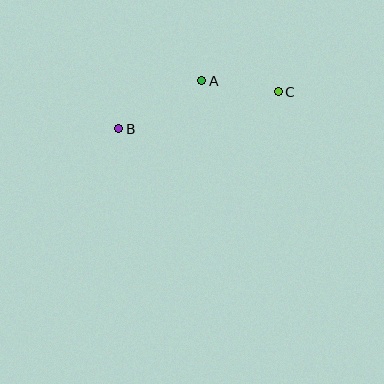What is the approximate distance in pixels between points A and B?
The distance between A and B is approximately 96 pixels.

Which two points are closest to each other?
Points A and C are closest to each other.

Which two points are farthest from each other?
Points B and C are farthest from each other.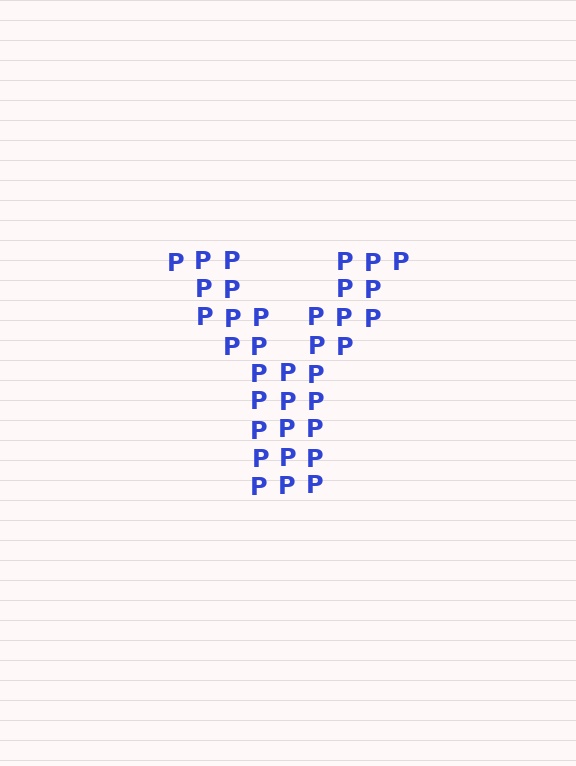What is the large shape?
The large shape is the letter Y.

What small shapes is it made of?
It is made of small letter P's.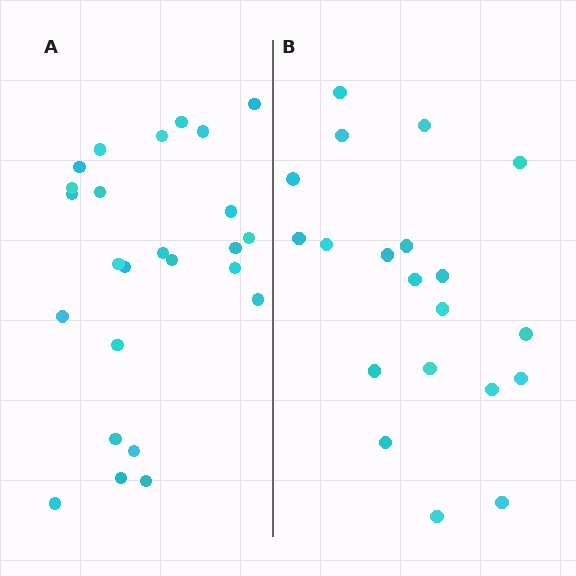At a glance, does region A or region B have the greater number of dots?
Region A (the left region) has more dots.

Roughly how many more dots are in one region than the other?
Region A has about 5 more dots than region B.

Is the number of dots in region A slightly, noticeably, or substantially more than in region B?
Region A has noticeably more, but not dramatically so. The ratio is roughly 1.2 to 1.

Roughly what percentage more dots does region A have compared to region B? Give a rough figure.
About 25% more.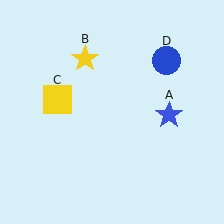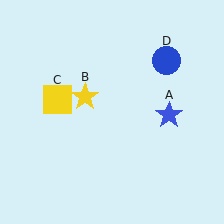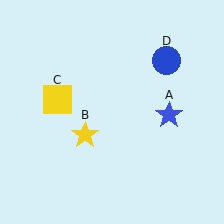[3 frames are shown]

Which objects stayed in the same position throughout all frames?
Blue star (object A) and yellow square (object C) and blue circle (object D) remained stationary.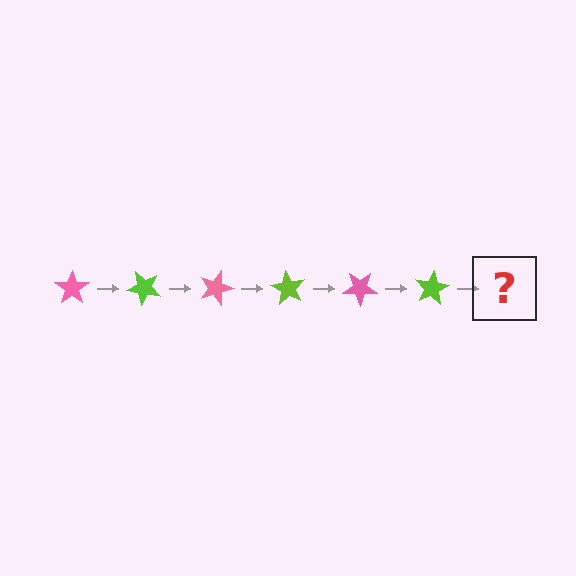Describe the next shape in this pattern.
It should be a pink star, rotated 270 degrees from the start.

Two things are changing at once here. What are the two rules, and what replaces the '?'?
The two rules are that it rotates 45 degrees each step and the color cycles through pink and lime. The '?' should be a pink star, rotated 270 degrees from the start.